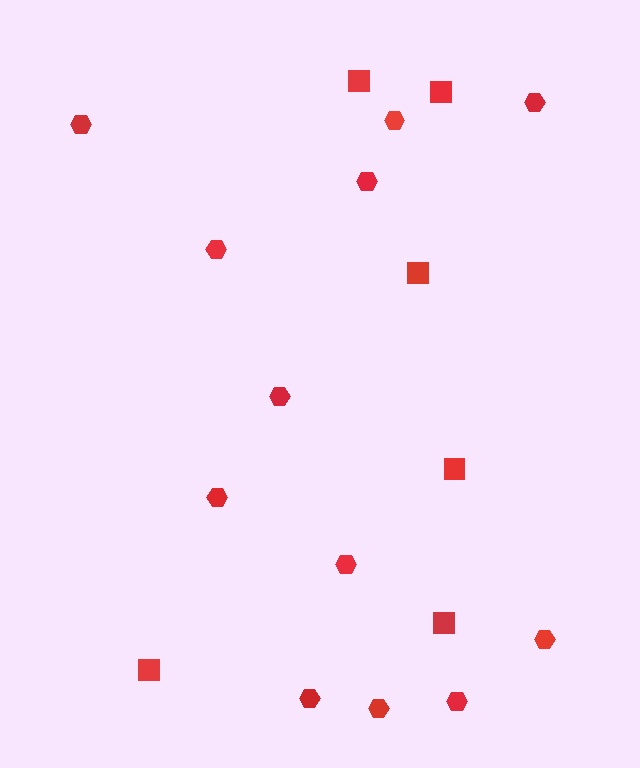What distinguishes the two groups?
There are 2 groups: one group of squares (6) and one group of hexagons (12).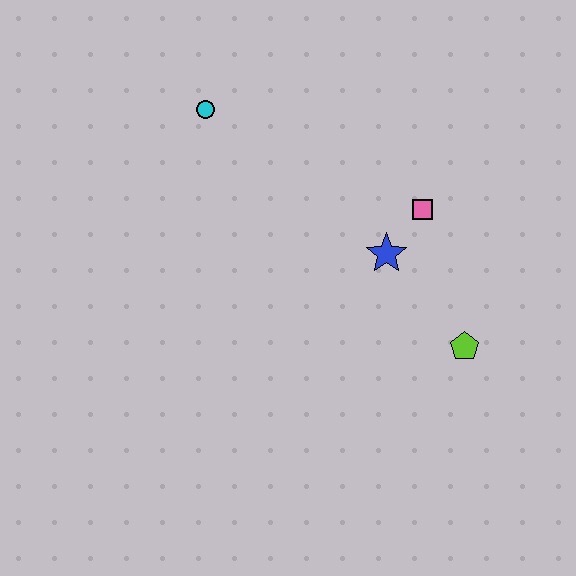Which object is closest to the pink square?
The blue star is closest to the pink square.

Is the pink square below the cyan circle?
Yes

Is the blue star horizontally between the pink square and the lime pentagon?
No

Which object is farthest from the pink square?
The cyan circle is farthest from the pink square.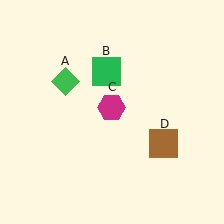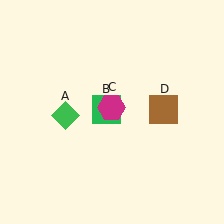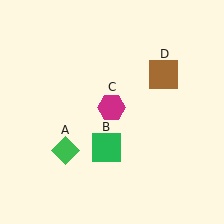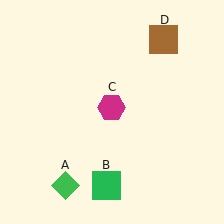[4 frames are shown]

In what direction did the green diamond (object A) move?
The green diamond (object A) moved down.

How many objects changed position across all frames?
3 objects changed position: green diamond (object A), green square (object B), brown square (object D).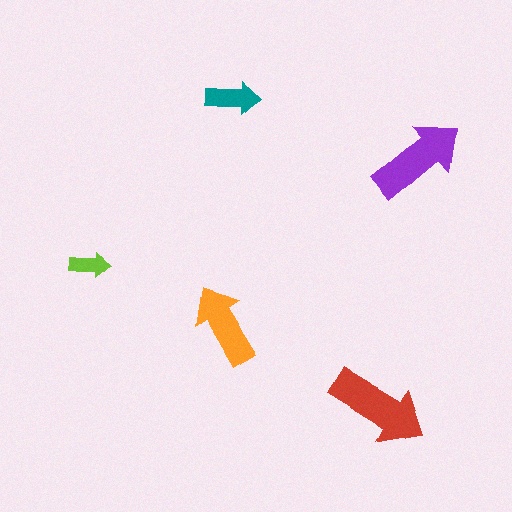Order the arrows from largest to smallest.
the red one, the purple one, the orange one, the teal one, the lime one.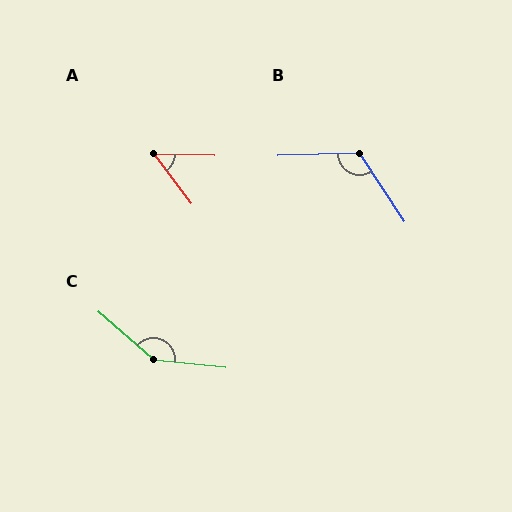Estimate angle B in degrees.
Approximately 121 degrees.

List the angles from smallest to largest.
A (52°), B (121°), C (145°).